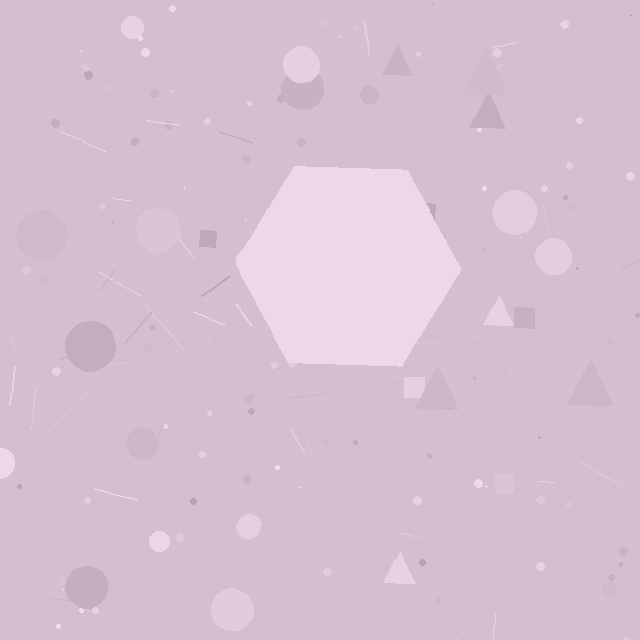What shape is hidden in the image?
A hexagon is hidden in the image.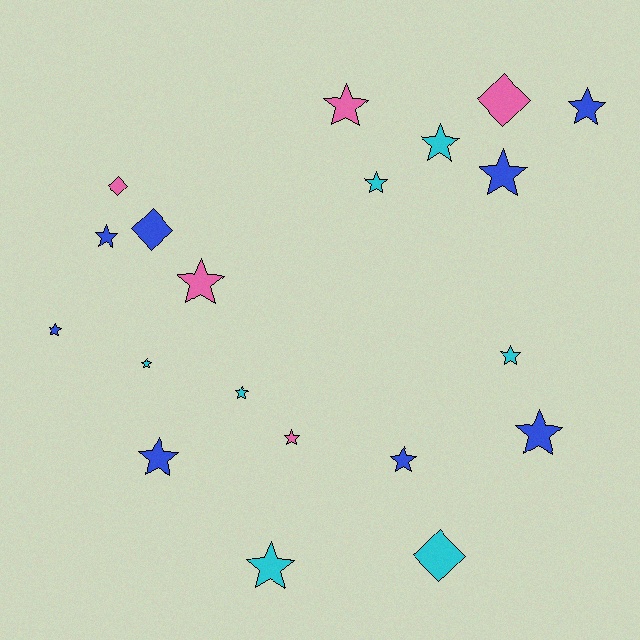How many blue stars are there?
There are 7 blue stars.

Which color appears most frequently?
Blue, with 8 objects.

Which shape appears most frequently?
Star, with 16 objects.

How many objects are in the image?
There are 20 objects.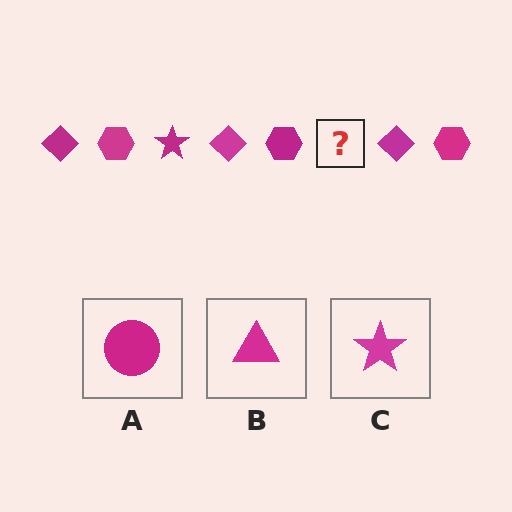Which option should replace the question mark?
Option C.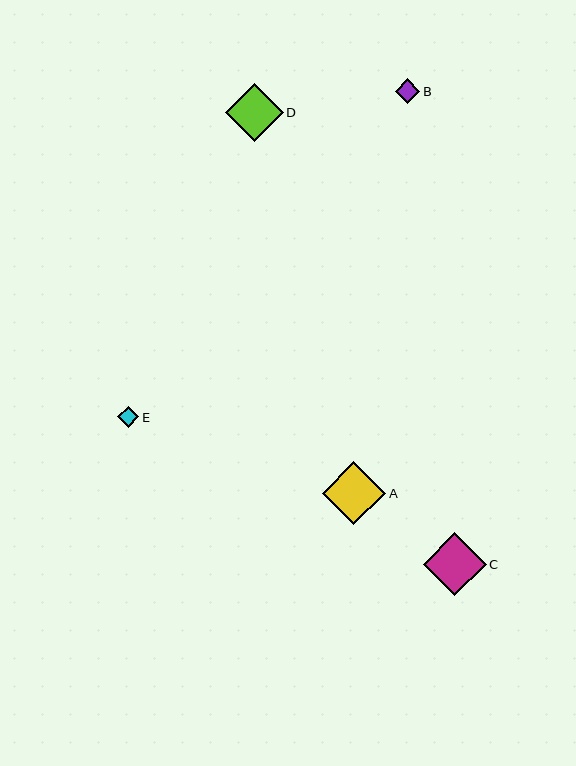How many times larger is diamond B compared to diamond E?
Diamond B is approximately 1.2 times the size of diamond E.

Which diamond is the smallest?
Diamond E is the smallest with a size of approximately 21 pixels.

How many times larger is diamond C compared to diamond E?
Diamond C is approximately 3.0 times the size of diamond E.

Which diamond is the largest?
Diamond A is the largest with a size of approximately 63 pixels.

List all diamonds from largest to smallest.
From largest to smallest: A, C, D, B, E.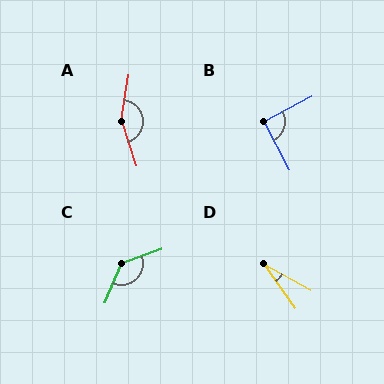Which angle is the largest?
A, at approximately 154 degrees.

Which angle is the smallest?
D, at approximately 25 degrees.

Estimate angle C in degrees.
Approximately 132 degrees.